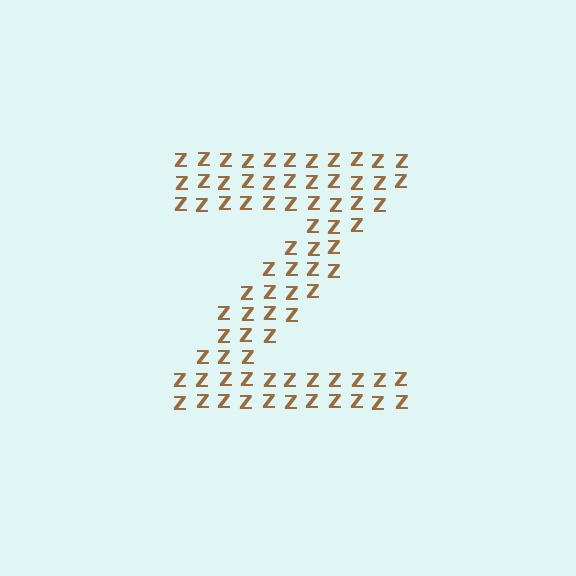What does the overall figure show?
The overall figure shows the letter Z.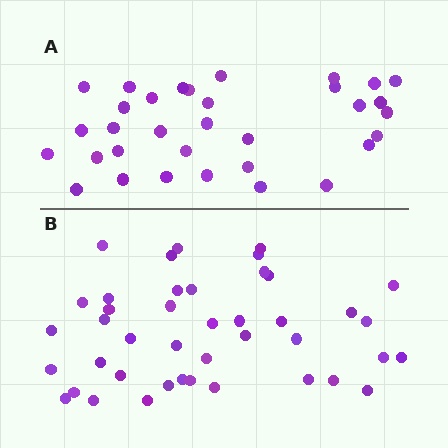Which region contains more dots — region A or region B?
Region B (the bottom region) has more dots.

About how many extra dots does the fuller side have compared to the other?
Region B has roughly 8 or so more dots than region A.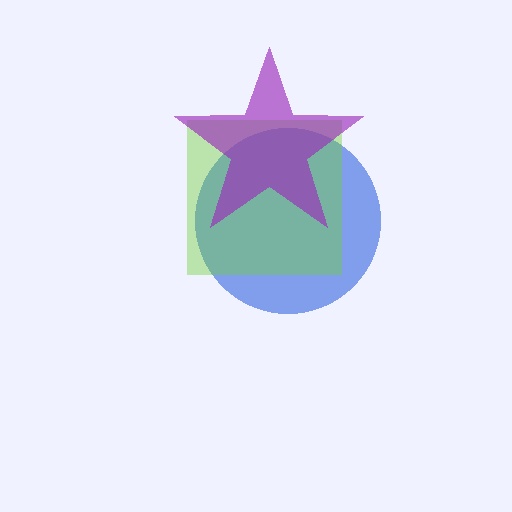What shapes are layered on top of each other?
The layered shapes are: a blue circle, a lime square, a purple star.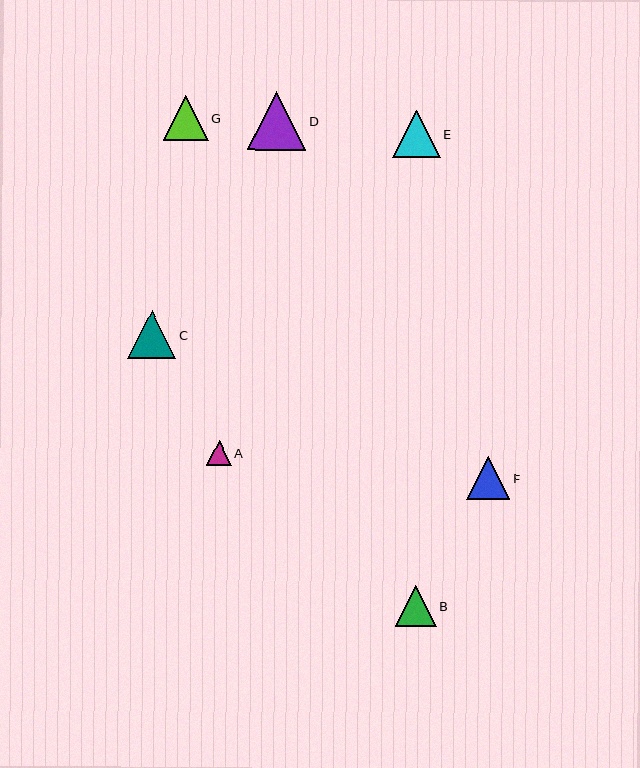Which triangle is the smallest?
Triangle A is the smallest with a size of approximately 25 pixels.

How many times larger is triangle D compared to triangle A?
Triangle D is approximately 2.3 times the size of triangle A.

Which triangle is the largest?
Triangle D is the largest with a size of approximately 58 pixels.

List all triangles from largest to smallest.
From largest to smallest: D, C, E, G, F, B, A.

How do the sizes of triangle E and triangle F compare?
Triangle E and triangle F are approximately the same size.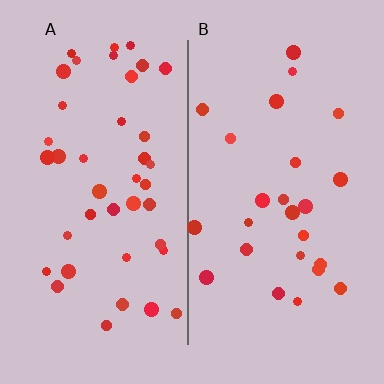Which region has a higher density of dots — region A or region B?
A (the left).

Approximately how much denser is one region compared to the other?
Approximately 1.7× — region A over region B.